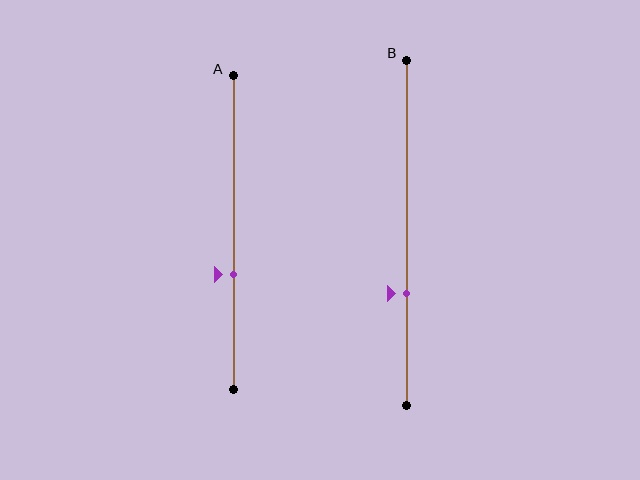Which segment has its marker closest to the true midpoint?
Segment A has its marker closest to the true midpoint.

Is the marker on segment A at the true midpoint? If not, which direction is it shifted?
No, the marker on segment A is shifted downward by about 13% of the segment length.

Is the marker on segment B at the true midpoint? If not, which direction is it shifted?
No, the marker on segment B is shifted downward by about 18% of the segment length.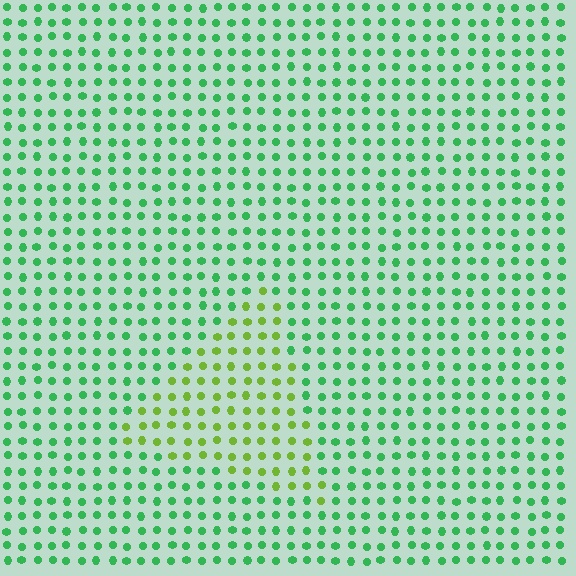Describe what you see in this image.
The image is filled with small green elements in a uniform arrangement. A triangle-shaped region is visible where the elements are tinted to a slightly different hue, forming a subtle color boundary.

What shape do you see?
I see a triangle.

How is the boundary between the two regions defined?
The boundary is defined purely by a slight shift in hue (about 44 degrees). Spacing, size, and orientation are identical on both sides.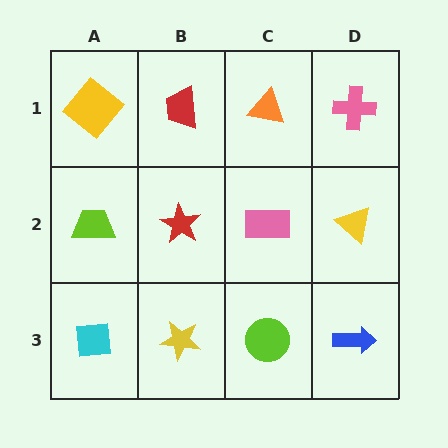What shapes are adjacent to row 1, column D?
A yellow triangle (row 2, column D), an orange triangle (row 1, column C).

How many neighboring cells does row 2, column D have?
3.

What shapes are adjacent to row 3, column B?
A red star (row 2, column B), a cyan square (row 3, column A), a lime circle (row 3, column C).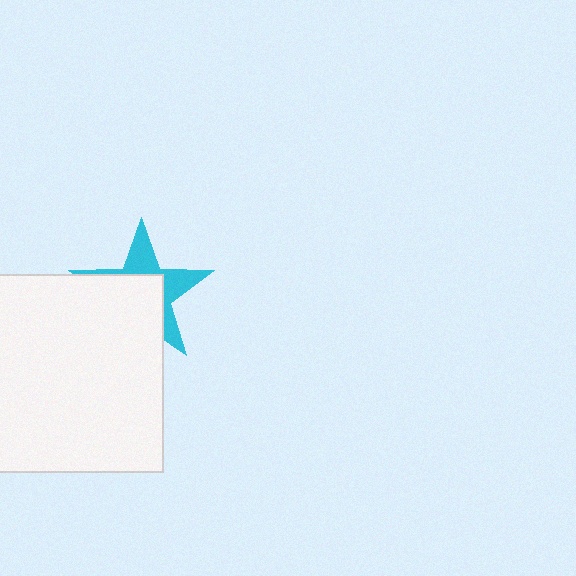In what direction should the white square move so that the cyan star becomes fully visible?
The white square should move toward the lower-left. That is the shortest direction to clear the overlap and leave the cyan star fully visible.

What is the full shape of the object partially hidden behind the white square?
The partially hidden object is a cyan star.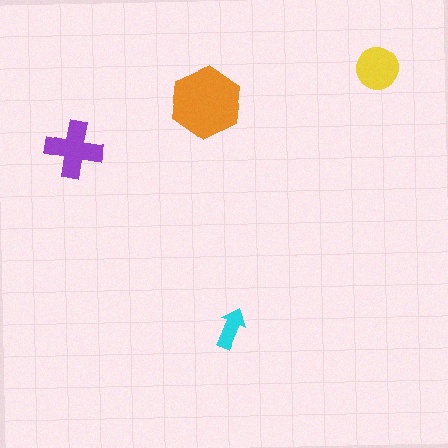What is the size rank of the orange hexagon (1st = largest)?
1st.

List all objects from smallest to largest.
The cyan arrow, the yellow circle, the purple cross, the orange hexagon.